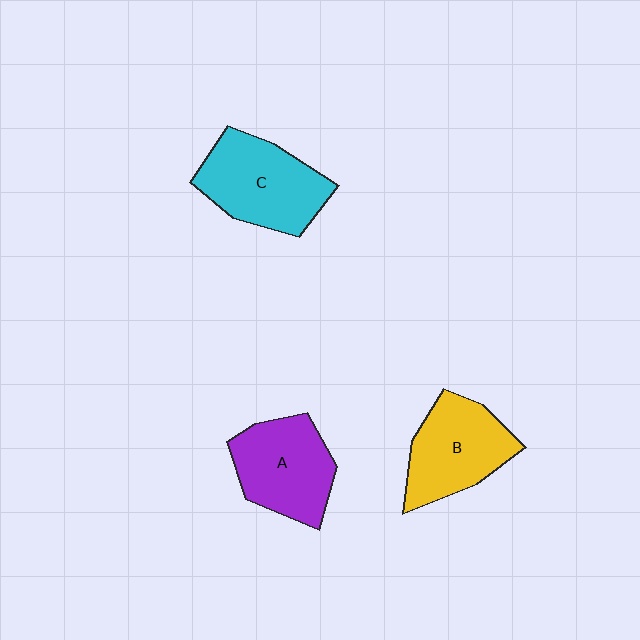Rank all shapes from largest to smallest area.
From largest to smallest: C (cyan), A (purple), B (yellow).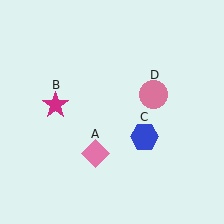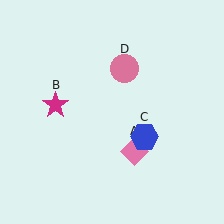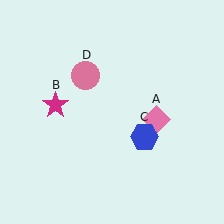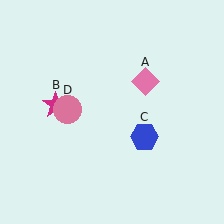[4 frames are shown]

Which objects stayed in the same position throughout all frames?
Magenta star (object B) and blue hexagon (object C) remained stationary.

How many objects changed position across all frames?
2 objects changed position: pink diamond (object A), pink circle (object D).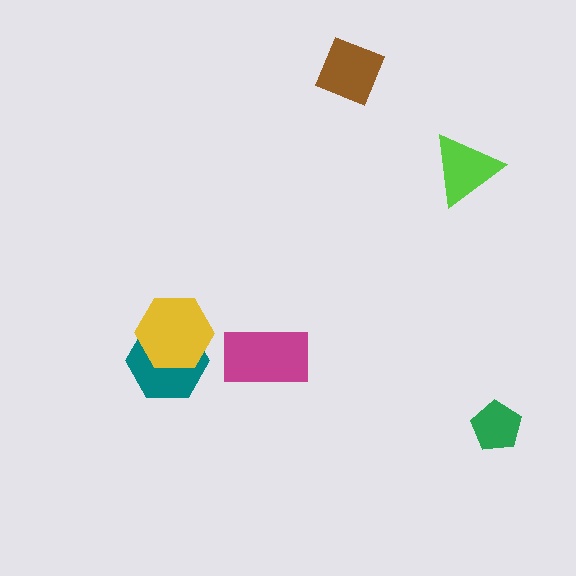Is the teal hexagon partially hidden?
Yes, it is partially covered by another shape.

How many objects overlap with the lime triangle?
0 objects overlap with the lime triangle.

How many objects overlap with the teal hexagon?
1 object overlaps with the teal hexagon.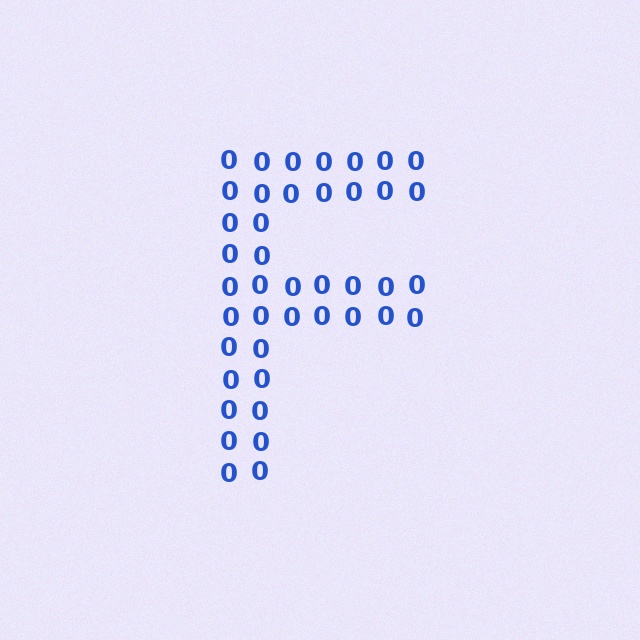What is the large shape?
The large shape is the letter F.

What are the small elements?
The small elements are digit 0's.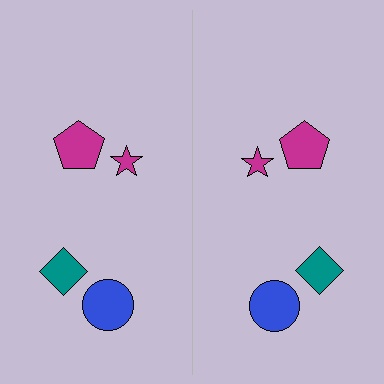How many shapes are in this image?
There are 8 shapes in this image.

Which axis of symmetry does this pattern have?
The pattern has a vertical axis of symmetry running through the center of the image.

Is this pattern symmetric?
Yes, this pattern has bilateral (reflection) symmetry.